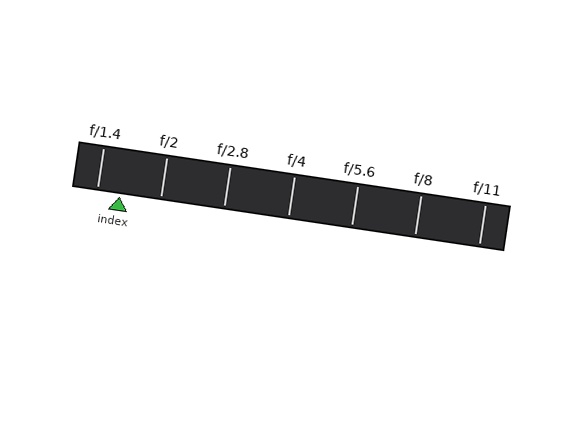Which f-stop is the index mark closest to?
The index mark is closest to f/1.4.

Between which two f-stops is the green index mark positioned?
The index mark is between f/1.4 and f/2.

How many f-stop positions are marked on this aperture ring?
There are 7 f-stop positions marked.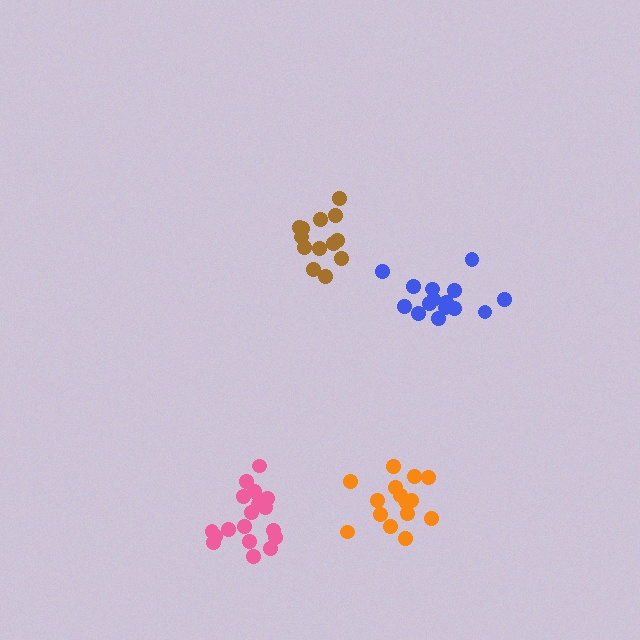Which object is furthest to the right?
The blue cluster is rightmost.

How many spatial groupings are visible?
There are 4 spatial groupings.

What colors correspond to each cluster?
The clusters are colored: orange, blue, pink, brown.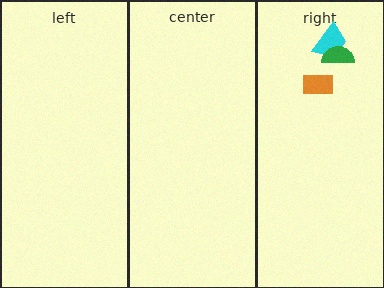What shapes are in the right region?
The cyan trapezoid, the orange rectangle, the green semicircle.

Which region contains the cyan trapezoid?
The right region.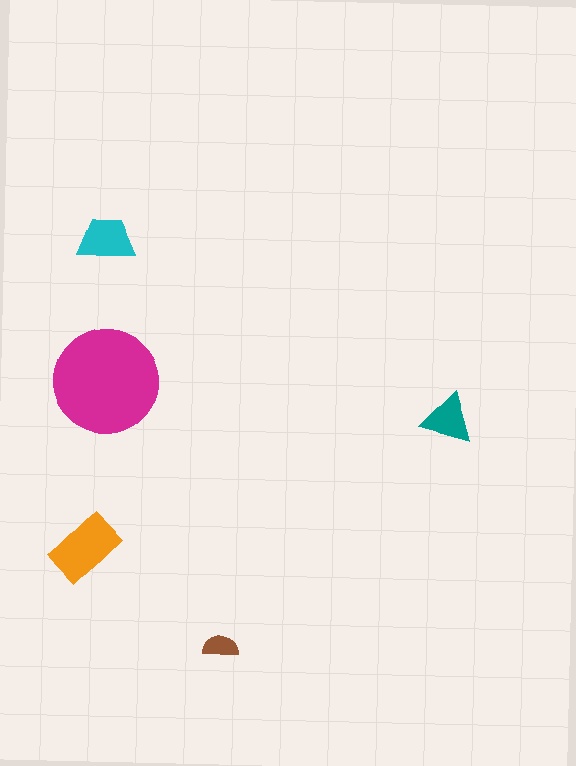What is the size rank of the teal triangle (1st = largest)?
4th.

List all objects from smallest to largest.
The brown semicircle, the teal triangle, the cyan trapezoid, the orange rectangle, the magenta circle.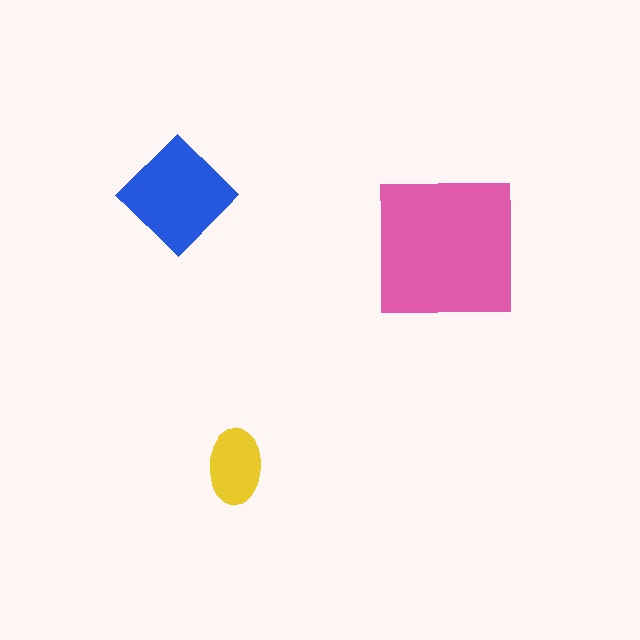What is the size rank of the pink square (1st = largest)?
1st.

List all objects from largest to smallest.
The pink square, the blue diamond, the yellow ellipse.